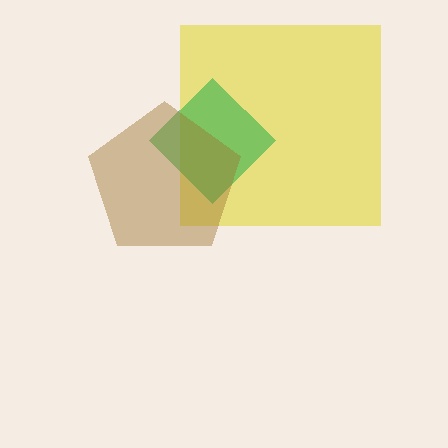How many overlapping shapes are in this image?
There are 3 overlapping shapes in the image.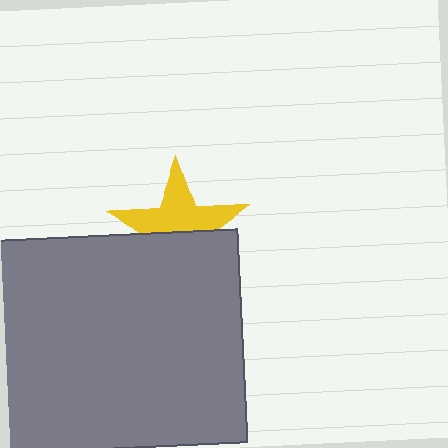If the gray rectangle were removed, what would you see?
You would see the complete yellow star.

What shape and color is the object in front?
The object in front is a gray rectangle.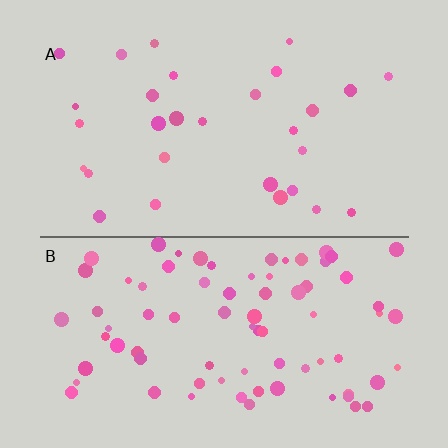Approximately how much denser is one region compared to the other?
Approximately 2.8× — region B over region A.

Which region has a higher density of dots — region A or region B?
B (the bottom).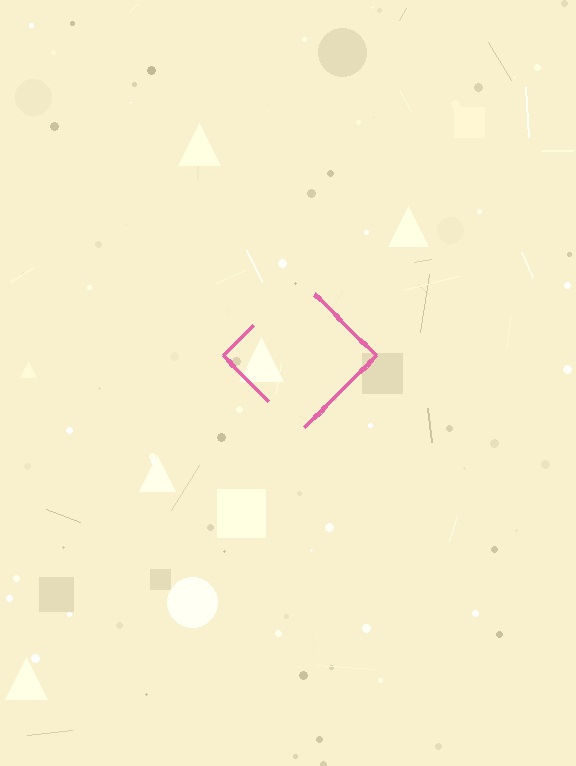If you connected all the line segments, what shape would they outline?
They would outline a diamond.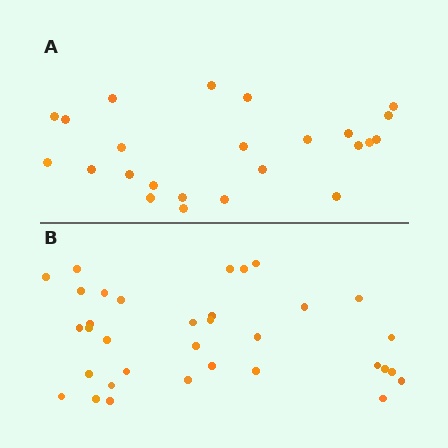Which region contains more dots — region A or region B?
Region B (the bottom region) has more dots.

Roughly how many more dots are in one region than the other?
Region B has roughly 10 or so more dots than region A.